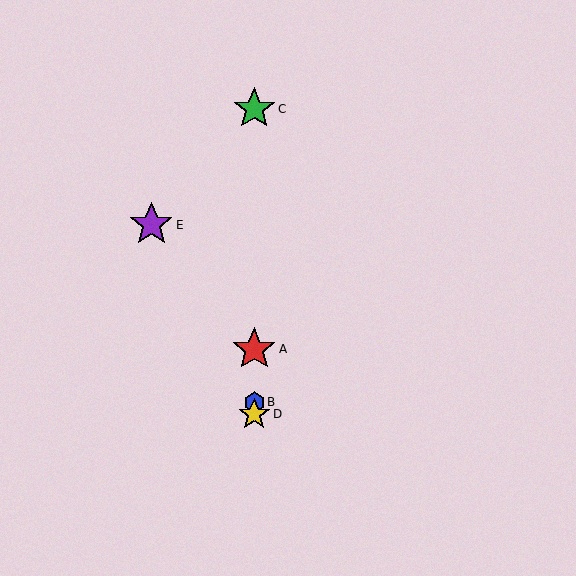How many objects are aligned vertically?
4 objects (A, B, C, D) are aligned vertically.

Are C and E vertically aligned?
No, C is at x≈254 and E is at x≈151.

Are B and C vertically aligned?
Yes, both are at x≈254.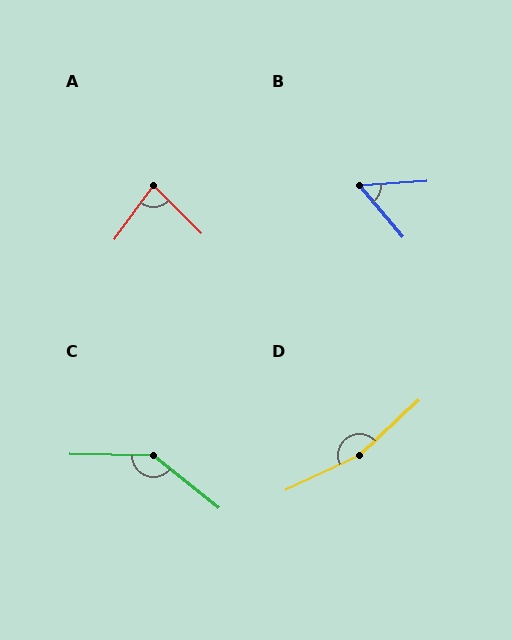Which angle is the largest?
D, at approximately 162 degrees.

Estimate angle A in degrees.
Approximately 81 degrees.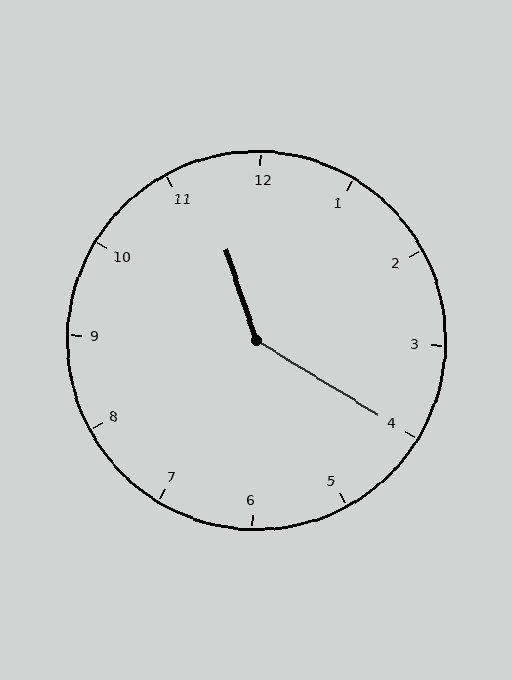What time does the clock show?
11:20.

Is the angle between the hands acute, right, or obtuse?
It is obtuse.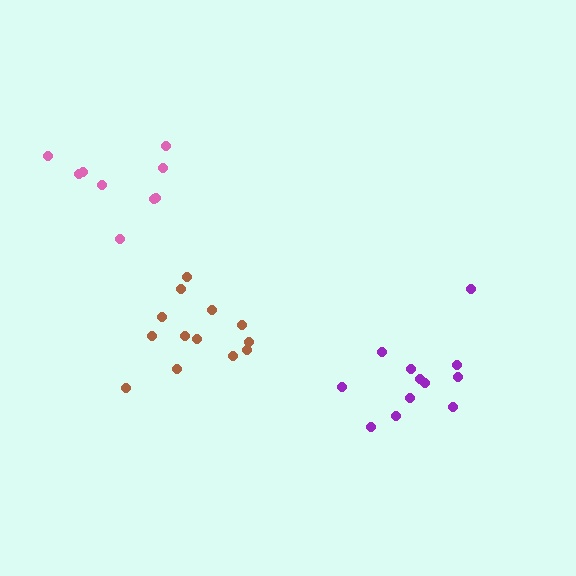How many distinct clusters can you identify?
There are 3 distinct clusters.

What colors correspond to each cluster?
The clusters are colored: brown, pink, purple.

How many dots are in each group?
Group 1: 13 dots, Group 2: 9 dots, Group 3: 12 dots (34 total).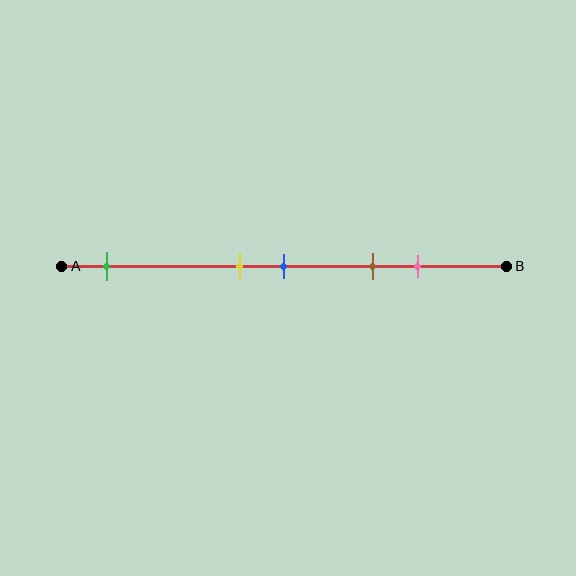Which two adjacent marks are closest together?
The yellow and blue marks are the closest adjacent pair.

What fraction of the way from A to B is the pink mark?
The pink mark is approximately 80% (0.8) of the way from A to B.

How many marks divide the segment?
There are 5 marks dividing the segment.